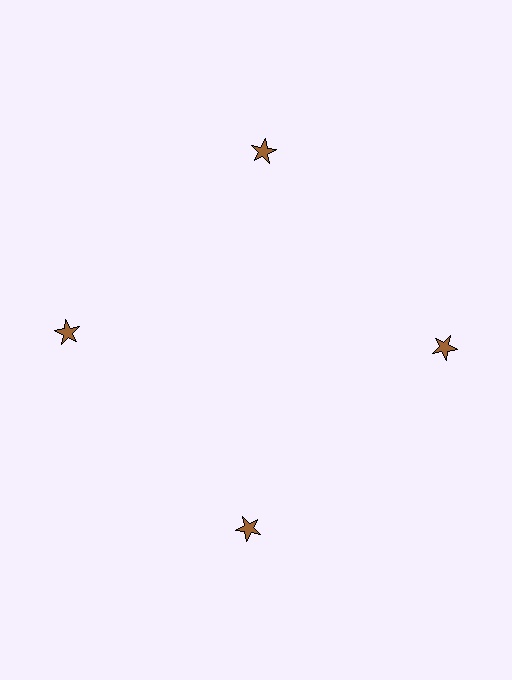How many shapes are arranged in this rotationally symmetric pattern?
There are 4 shapes, arranged in 4 groups of 1.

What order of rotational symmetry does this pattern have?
This pattern has 4-fold rotational symmetry.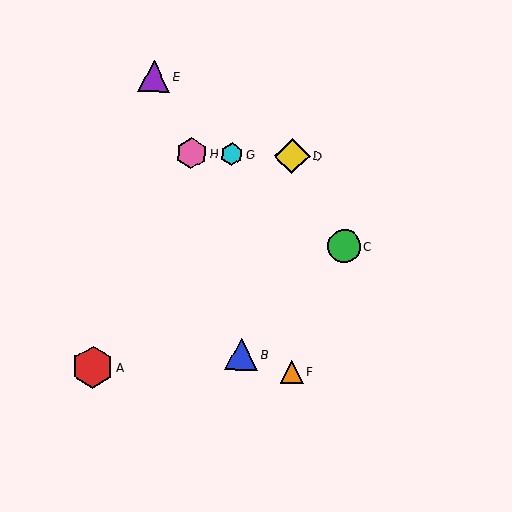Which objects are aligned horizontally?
Objects D, G, H are aligned horizontally.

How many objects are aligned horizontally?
3 objects (D, G, H) are aligned horizontally.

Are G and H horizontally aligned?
Yes, both are at y≈154.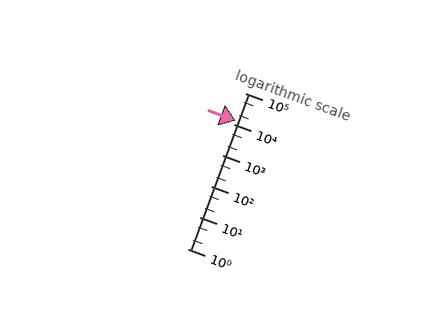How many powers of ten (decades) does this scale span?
The scale spans 5 decades, from 1 to 100000.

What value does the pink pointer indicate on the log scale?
The pointer indicates approximately 13000.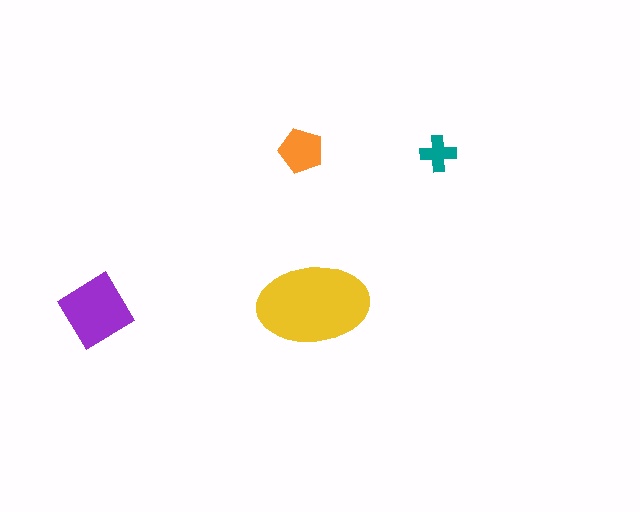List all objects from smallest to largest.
The teal cross, the orange pentagon, the purple diamond, the yellow ellipse.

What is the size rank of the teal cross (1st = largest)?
4th.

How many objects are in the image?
There are 4 objects in the image.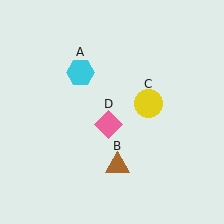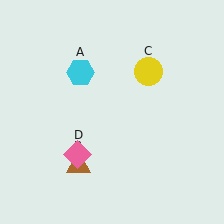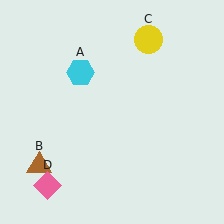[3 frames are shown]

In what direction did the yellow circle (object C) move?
The yellow circle (object C) moved up.